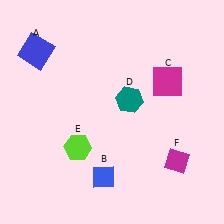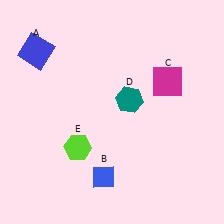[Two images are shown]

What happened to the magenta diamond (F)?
The magenta diamond (F) was removed in Image 2. It was in the bottom-right area of Image 1.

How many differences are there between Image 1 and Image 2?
There is 1 difference between the two images.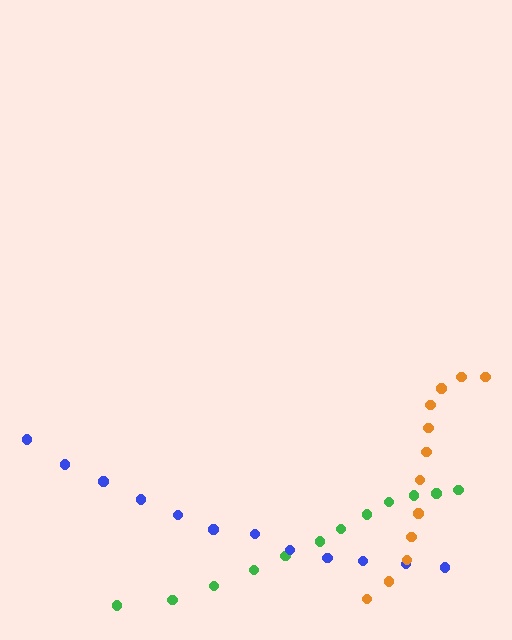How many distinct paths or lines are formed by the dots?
There are 3 distinct paths.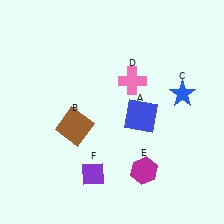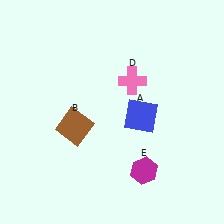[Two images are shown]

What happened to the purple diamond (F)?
The purple diamond (F) was removed in Image 2. It was in the bottom-left area of Image 1.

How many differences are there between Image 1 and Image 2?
There are 2 differences between the two images.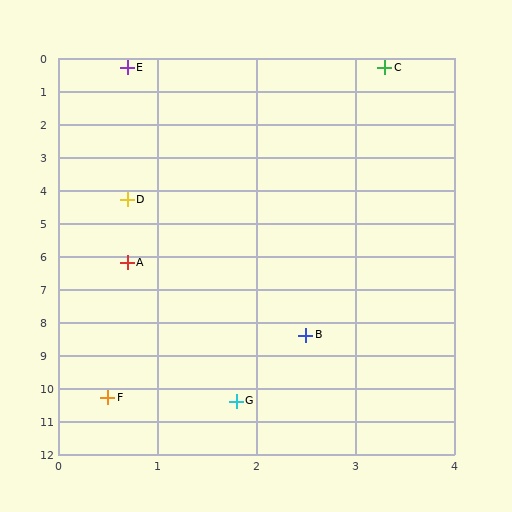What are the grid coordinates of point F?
Point F is at approximately (0.5, 10.3).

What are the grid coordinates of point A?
Point A is at approximately (0.7, 6.2).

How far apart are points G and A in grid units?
Points G and A are about 4.3 grid units apart.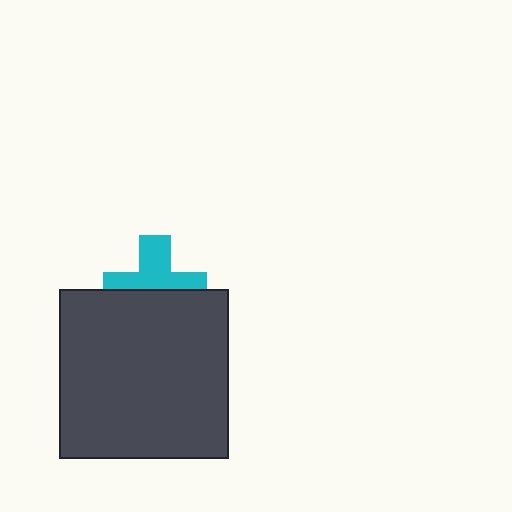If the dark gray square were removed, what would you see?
You would see the complete cyan cross.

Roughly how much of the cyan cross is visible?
About half of it is visible (roughly 54%).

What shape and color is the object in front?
The object in front is a dark gray square.